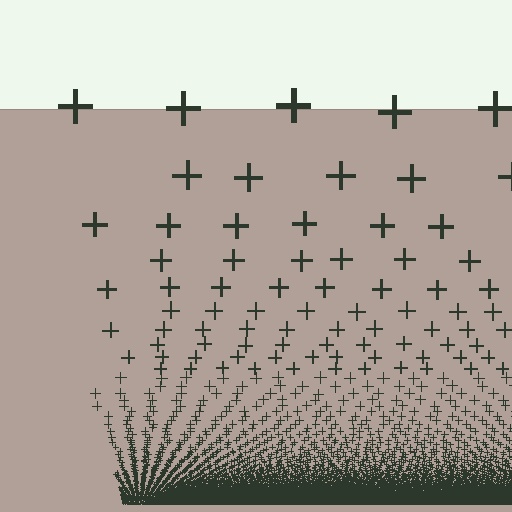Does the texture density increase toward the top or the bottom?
Density increases toward the bottom.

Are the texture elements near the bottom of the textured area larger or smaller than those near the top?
Smaller. The gradient is inverted — elements near the bottom are smaller and denser.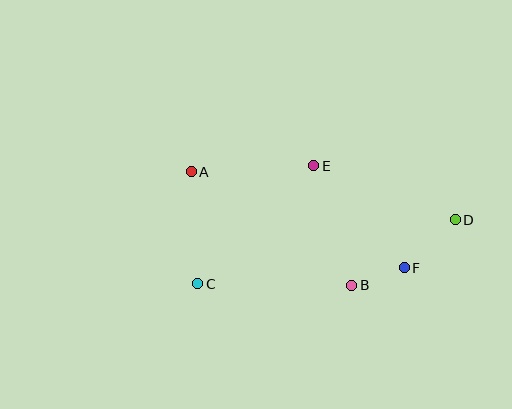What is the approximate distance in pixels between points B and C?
The distance between B and C is approximately 154 pixels.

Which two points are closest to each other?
Points B and F are closest to each other.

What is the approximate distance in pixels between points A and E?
The distance between A and E is approximately 123 pixels.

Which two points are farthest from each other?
Points A and D are farthest from each other.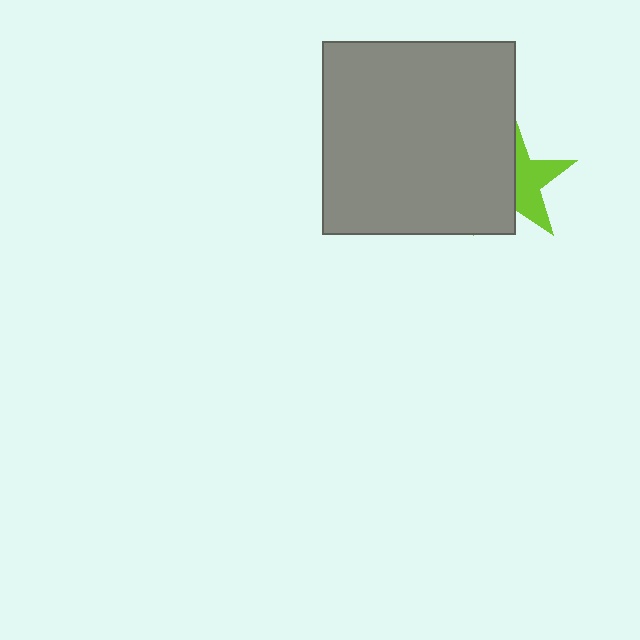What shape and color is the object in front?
The object in front is a gray square.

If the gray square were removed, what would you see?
You would see the complete lime star.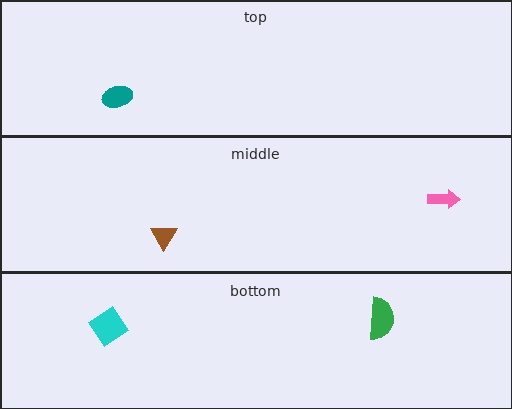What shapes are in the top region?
The teal ellipse.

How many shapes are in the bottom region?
2.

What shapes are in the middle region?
The brown triangle, the pink arrow.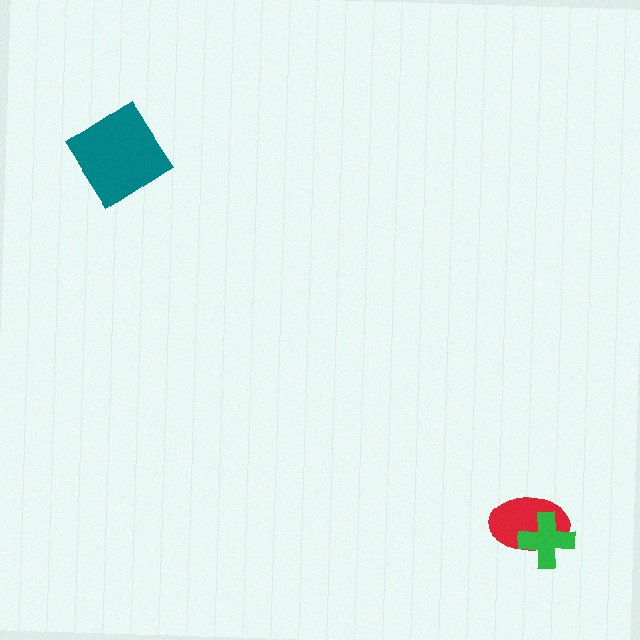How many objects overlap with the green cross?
1 object overlaps with the green cross.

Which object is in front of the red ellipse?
The green cross is in front of the red ellipse.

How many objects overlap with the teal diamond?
0 objects overlap with the teal diamond.